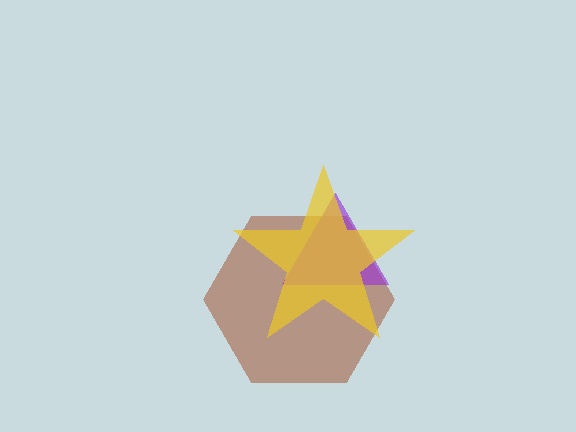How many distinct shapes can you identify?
There are 3 distinct shapes: a brown hexagon, a purple triangle, a yellow star.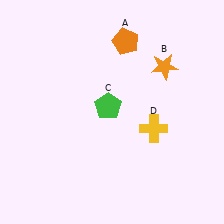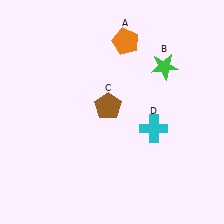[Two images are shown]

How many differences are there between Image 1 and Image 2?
There are 3 differences between the two images.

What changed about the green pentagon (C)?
In Image 1, C is green. In Image 2, it changed to brown.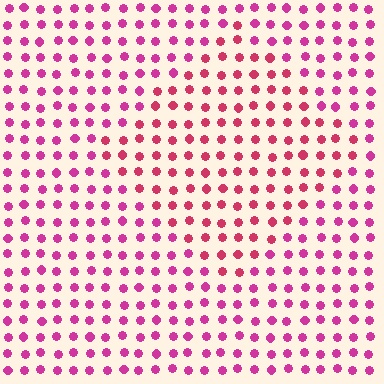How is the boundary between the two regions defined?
The boundary is defined purely by a slight shift in hue (about 23 degrees). Spacing, size, and orientation are identical on both sides.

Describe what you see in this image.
The image is filled with small magenta elements in a uniform arrangement. A diamond-shaped region is visible where the elements are tinted to a slightly different hue, forming a subtle color boundary.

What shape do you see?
I see a diamond.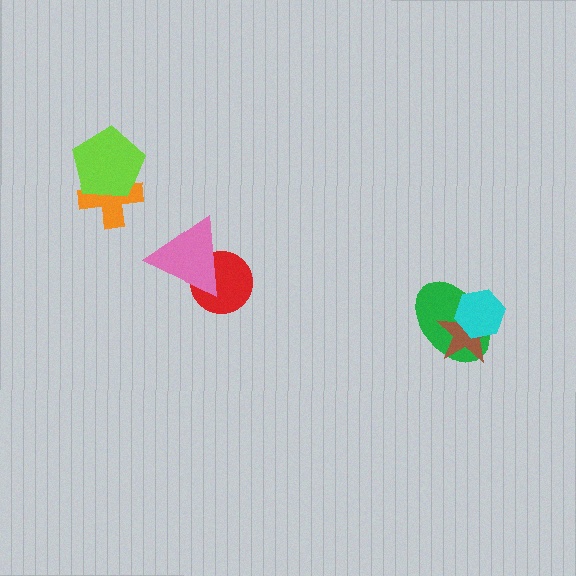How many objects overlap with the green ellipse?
2 objects overlap with the green ellipse.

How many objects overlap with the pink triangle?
1 object overlaps with the pink triangle.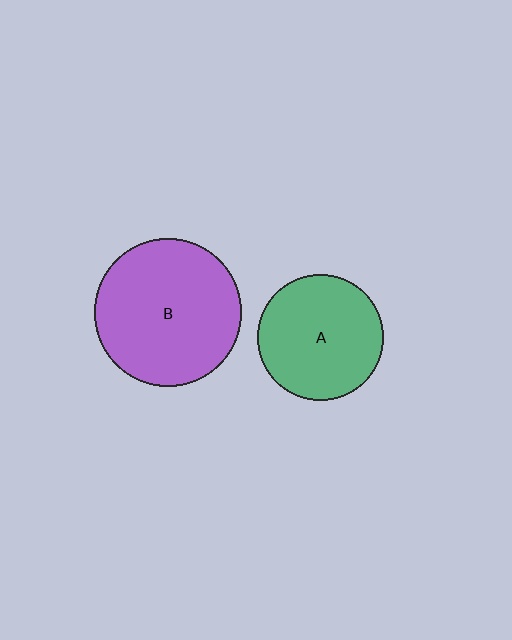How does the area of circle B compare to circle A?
Approximately 1.4 times.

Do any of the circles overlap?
No, none of the circles overlap.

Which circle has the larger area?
Circle B (purple).